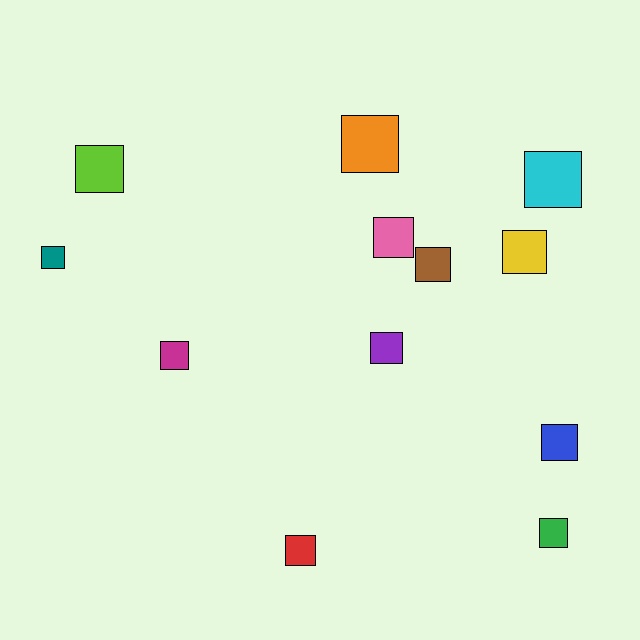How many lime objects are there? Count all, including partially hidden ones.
There is 1 lime object.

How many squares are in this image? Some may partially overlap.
There are 12 squares.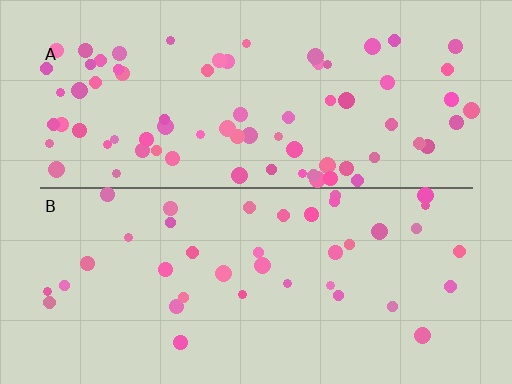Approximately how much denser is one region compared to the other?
Approximately 2.0× — region A over region B.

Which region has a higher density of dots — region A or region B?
A (the top).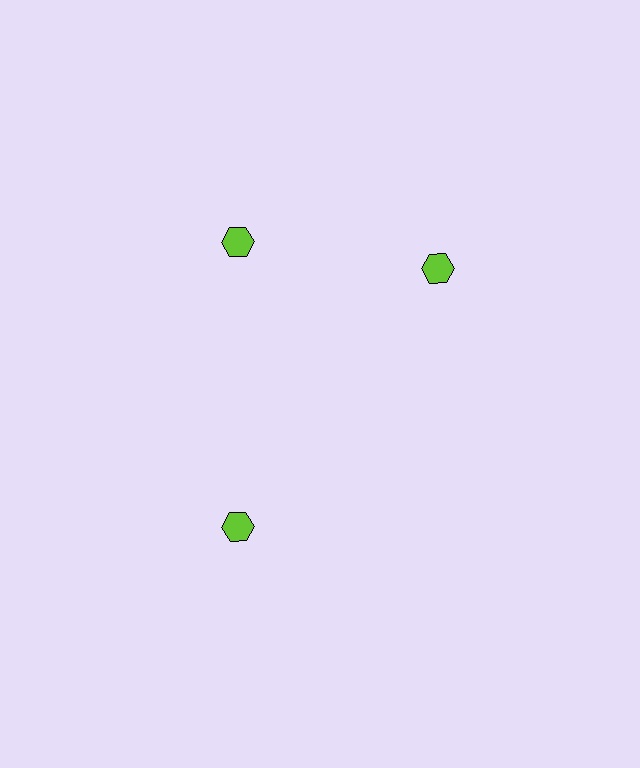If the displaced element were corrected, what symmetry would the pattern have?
It would have 3-fold rotational symmetry — the pattern would map onto itself every 120 degrees.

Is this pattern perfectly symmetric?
No. The 3 lime hexagons are arranged in a ring, but one element near the 3 o'clock position is rotated out of alignment along the ring, breaking the 3-fold rotational symmetry.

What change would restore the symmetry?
The symmetry would be restored by rotating it back into even spacing with its neighbors so that all 3 hexagons sit at equal angles and equal distance from the center.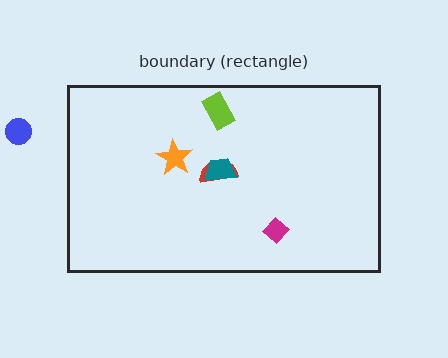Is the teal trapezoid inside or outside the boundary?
Inside.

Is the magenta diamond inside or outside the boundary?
Inside.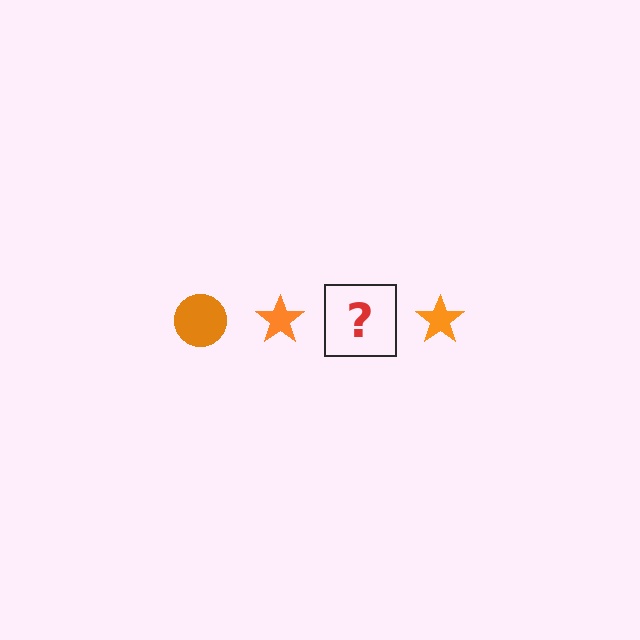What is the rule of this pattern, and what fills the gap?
The rule is that the pattern cycles through circle, star shapes in orange. The gap should be filled with an orange circle.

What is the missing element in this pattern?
The missing element is an orange circle.